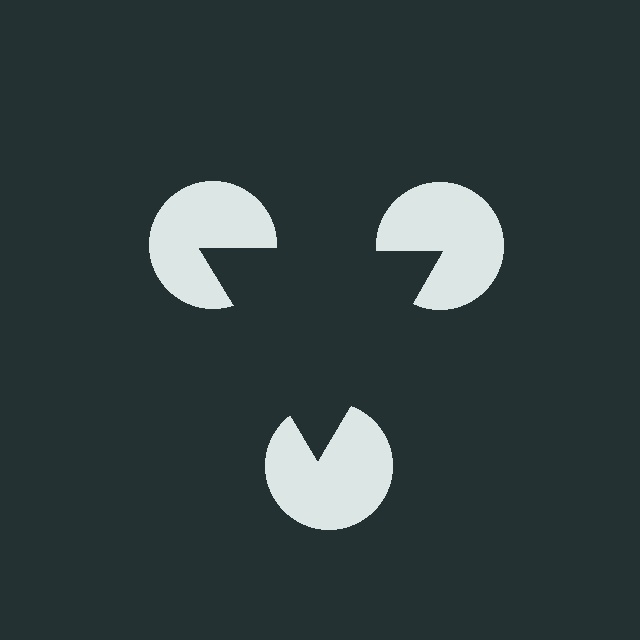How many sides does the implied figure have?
3 sides.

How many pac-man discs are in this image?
There are 3 — one at each vertex of the illusory triangle.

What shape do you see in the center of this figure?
An illusory triangle — its edges are inferred from the aligned wedge cuts in the pac-man discs, not physically drawn.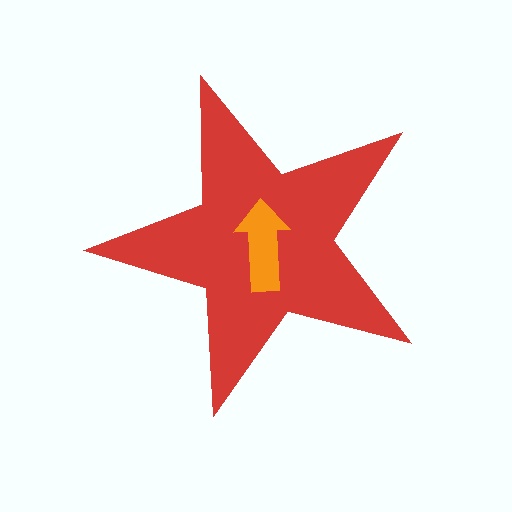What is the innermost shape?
The orange arrow.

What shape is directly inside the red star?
The orange arrow.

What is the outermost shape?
The red star.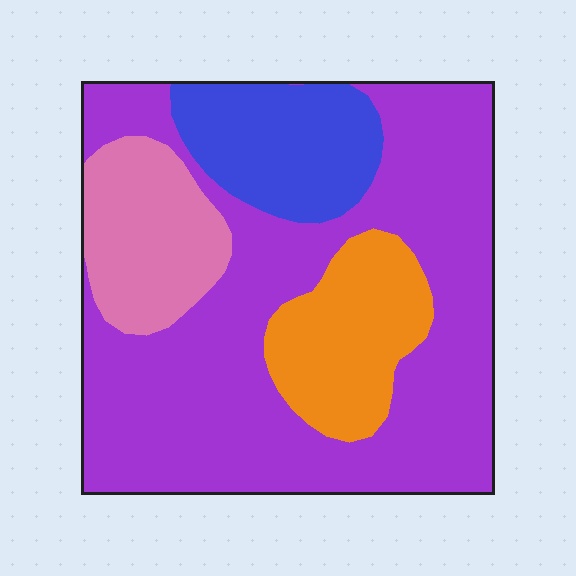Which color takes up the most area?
Purple, at roughly 60%.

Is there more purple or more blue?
Purple.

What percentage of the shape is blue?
Blue takes up about one eighth (1/8) of the shape.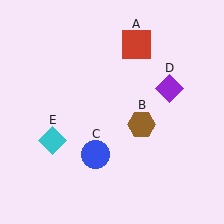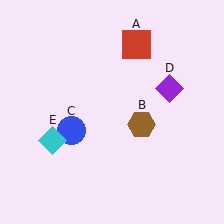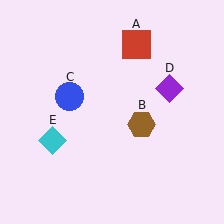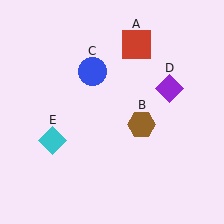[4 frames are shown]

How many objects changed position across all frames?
1 object changed position: blue circle (object C).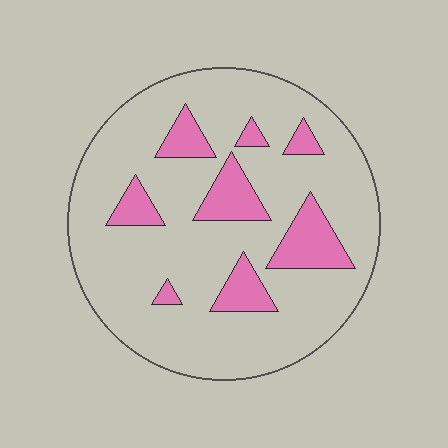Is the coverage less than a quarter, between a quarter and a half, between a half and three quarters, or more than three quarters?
Less than a quarter.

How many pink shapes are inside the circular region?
8.